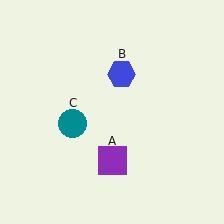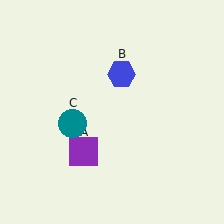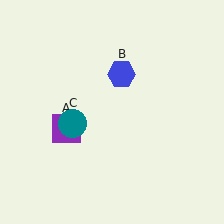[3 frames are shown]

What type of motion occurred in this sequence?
The purple square (object A) rotated clockwise around the center of the scene.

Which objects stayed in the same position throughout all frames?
Blue hexagon (object B) and teal circle (object C) remained stationary.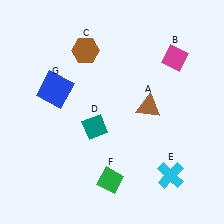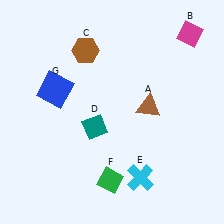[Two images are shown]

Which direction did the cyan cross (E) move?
The cyan cross (E) moved left.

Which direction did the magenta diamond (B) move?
The magenta diamond (B) moved up.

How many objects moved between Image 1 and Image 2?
2 objects moved between the two images.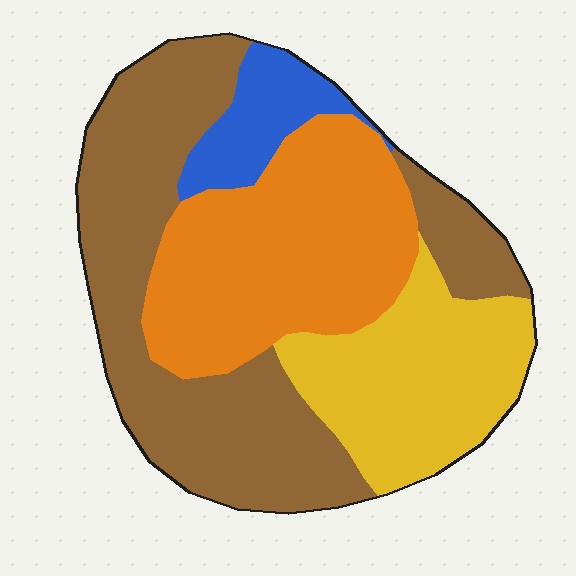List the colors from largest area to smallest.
From largest to smallest: brown, orange, yellow, blue.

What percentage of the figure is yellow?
Yellow covers 22% of the figure.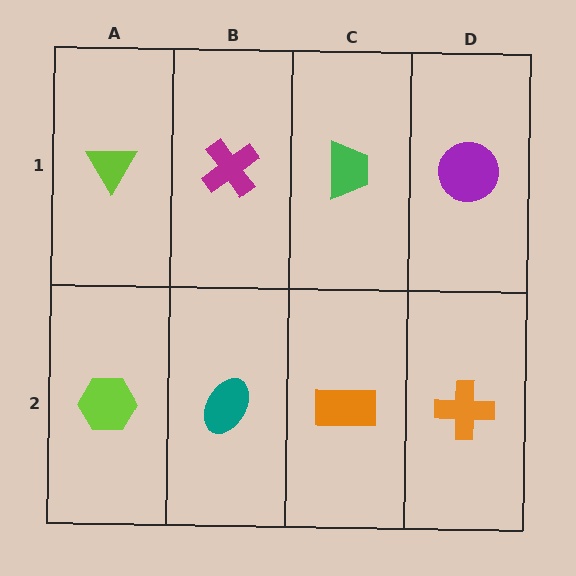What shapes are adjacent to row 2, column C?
A green trapezoid (row 1, column C), a teal ellipse (row 2, column B), an orange cross (row 2, column D).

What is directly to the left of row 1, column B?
A lime triangle.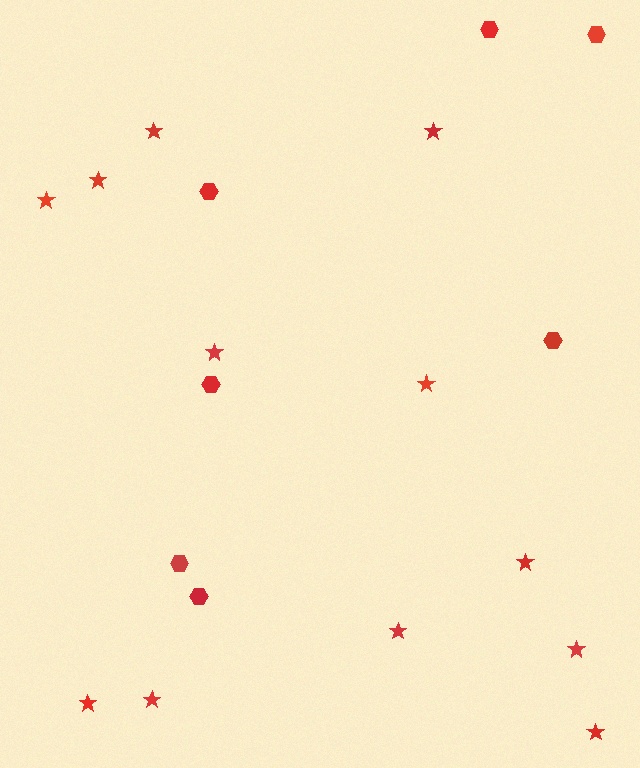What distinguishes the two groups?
There are 2 groups: one group of hexagons (7) and one group of stars (12).